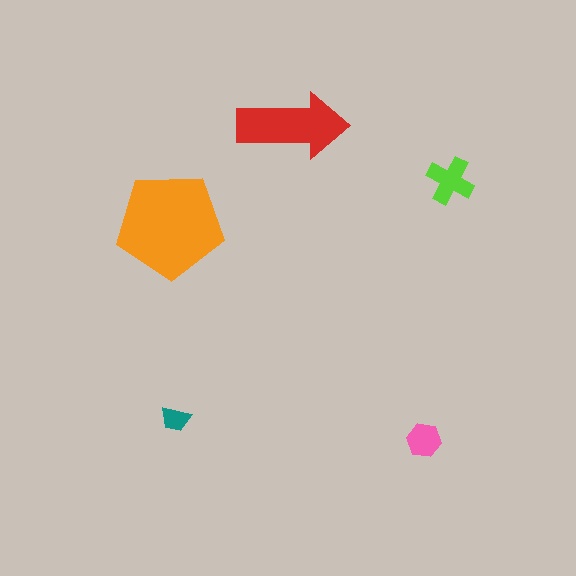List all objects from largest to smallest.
The orange pentagon, the red arrow, the lime cross, the pink hexagon, the teal trapezoid.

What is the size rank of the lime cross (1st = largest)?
3rd.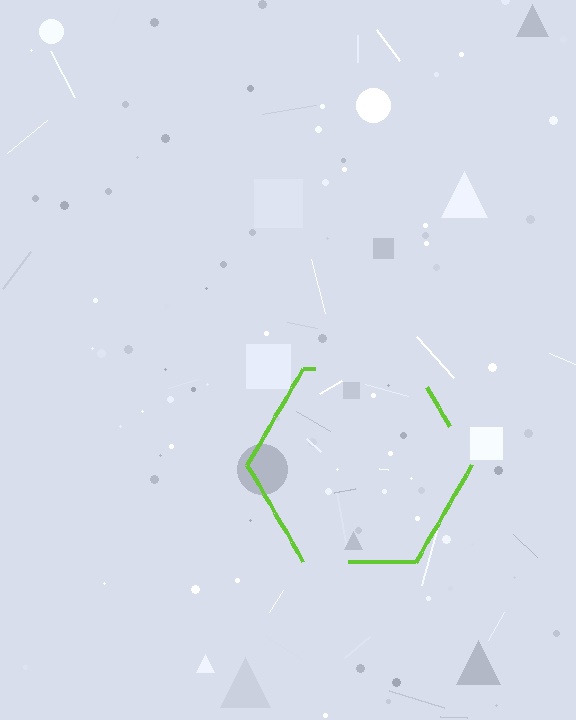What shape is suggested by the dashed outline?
The dashed outline suggests a hexagon.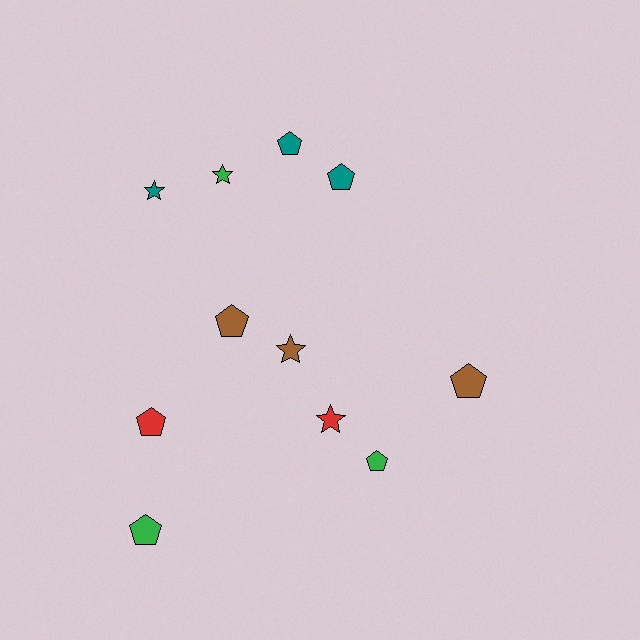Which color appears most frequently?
Teal, with 3 objects.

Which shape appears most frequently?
Pentagon, with 7 objects.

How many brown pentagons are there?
There are 2 brown pentagons.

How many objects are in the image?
There are 11 objects.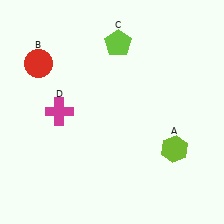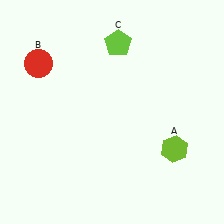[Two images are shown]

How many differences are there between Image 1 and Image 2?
There is 1 difference between the two images.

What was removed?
The magenta cross (D) was removed in Image 2.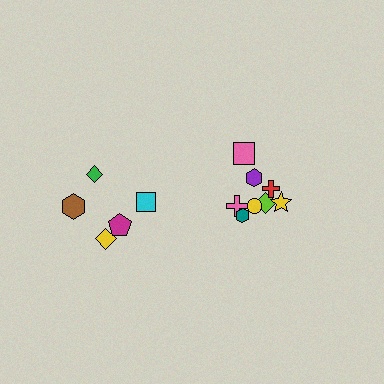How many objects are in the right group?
There are 8 objects.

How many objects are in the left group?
There are 5 objects.